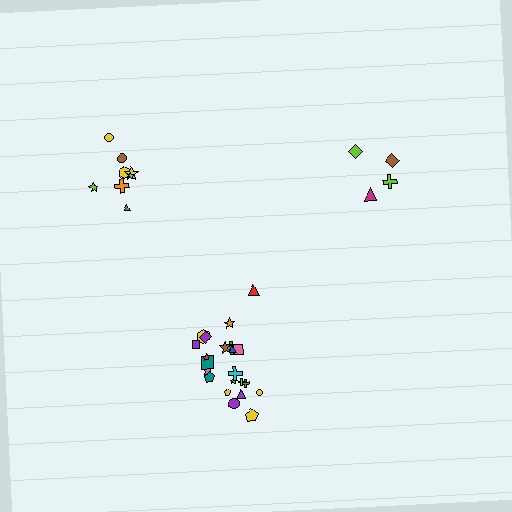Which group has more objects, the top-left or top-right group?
The top-left group.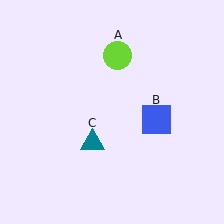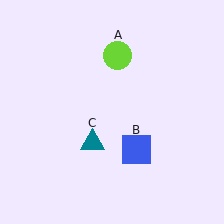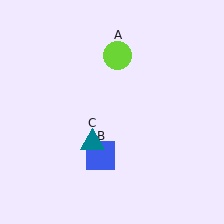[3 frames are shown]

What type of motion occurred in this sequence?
The blue square (object B) rotated clockwise around the center of the scene.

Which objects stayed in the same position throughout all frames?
Lime circle (object A) and teal triangle (object C) remained stationary.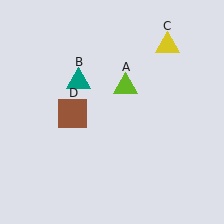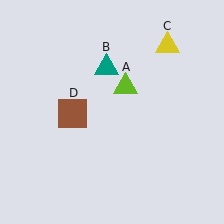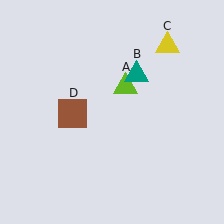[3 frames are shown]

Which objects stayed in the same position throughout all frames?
Lime triangle (object A) and yellow triangle (object C) and brown square (object D) remained stationary.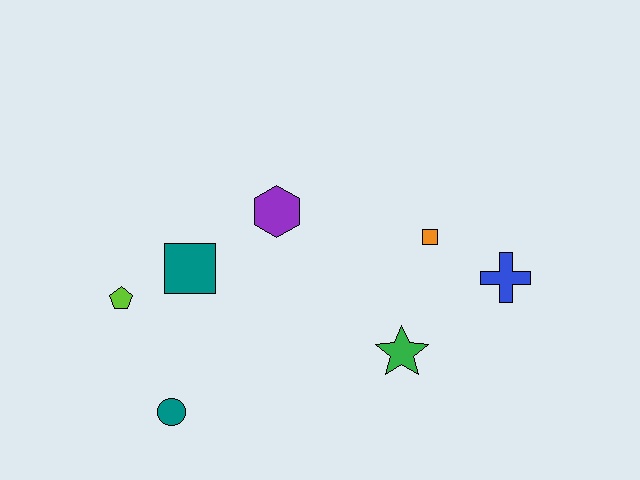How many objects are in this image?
There are 7 objects.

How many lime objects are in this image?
There is 1 lime object.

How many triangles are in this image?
There are no triangles.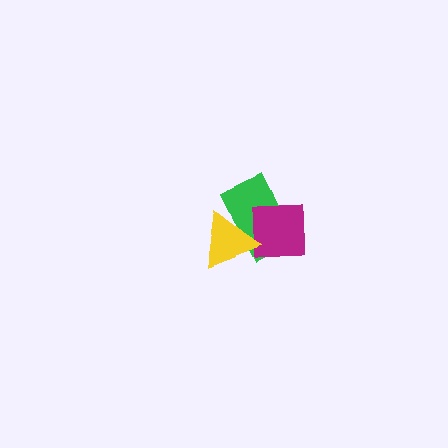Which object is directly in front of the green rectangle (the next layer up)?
The magenta square is directly in front of the green rectangle.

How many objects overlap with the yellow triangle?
2 objects overlap with the yellow triangle.